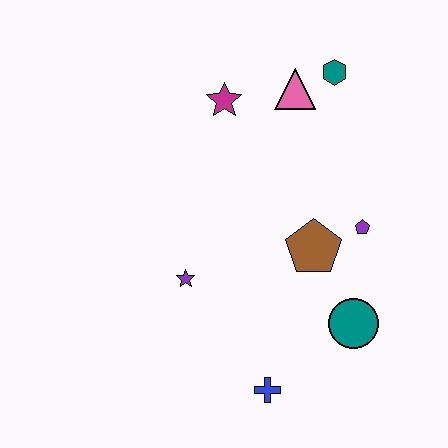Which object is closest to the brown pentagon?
The purple pentagon is closest to the brown pentagon.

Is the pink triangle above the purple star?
Yes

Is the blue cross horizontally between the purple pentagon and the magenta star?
Yes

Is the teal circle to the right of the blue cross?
Yes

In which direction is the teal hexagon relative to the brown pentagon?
The teal hexagon is above the brown pentagon.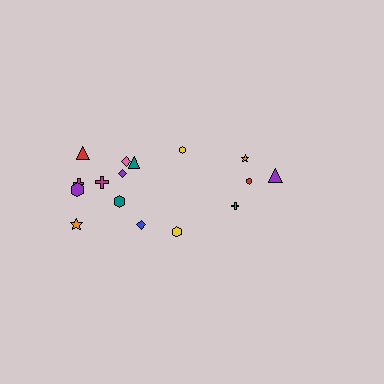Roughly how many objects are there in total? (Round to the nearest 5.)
Roughly 15 objects in total.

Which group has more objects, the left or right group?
The left group.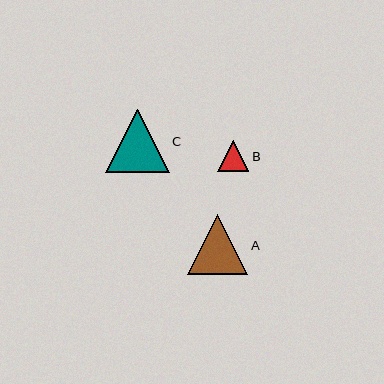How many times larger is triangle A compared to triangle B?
Triangle A is approximately 2.0 times the size of triangle B.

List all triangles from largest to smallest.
From largest to smallest: C, A, B.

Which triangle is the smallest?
Triangle B is the smallest with a size of approximately 31 pixels.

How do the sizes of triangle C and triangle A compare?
Triangle C and triangle A are approximately the same size.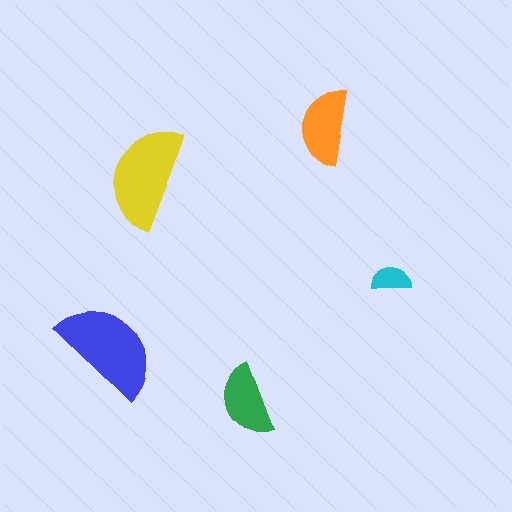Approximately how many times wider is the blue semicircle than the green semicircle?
About 1.5 times wider.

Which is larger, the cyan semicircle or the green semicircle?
The green one.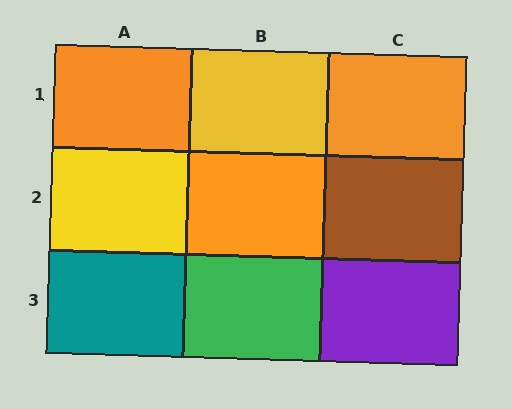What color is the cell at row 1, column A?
Orange.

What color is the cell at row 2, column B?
Orange.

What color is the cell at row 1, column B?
Yellow.